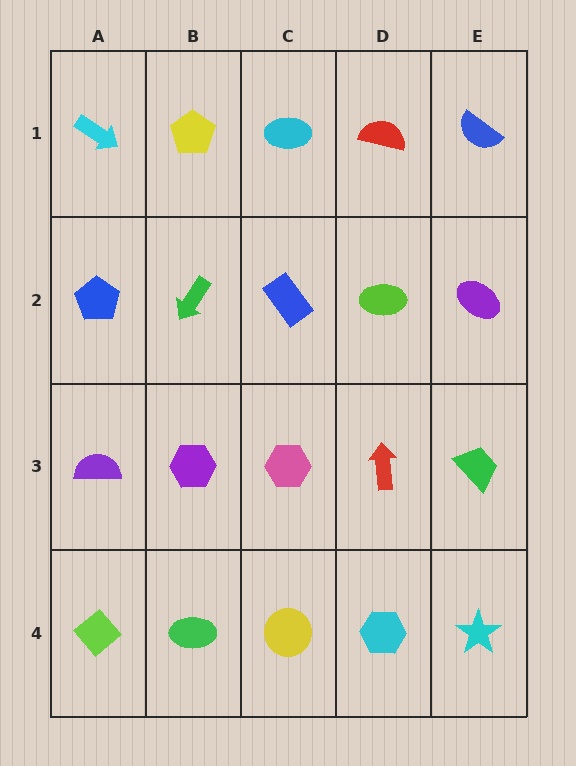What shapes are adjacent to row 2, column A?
A cyan arrow (row 1, column A), a purple semicircle (row 3, column A), a green arrow (row 2, column B).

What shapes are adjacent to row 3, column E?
A purple ellipse (row 2, column E), a cyan star (row 4, column E), a red arrow (row 3, column D).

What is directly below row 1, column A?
A blue pentagon.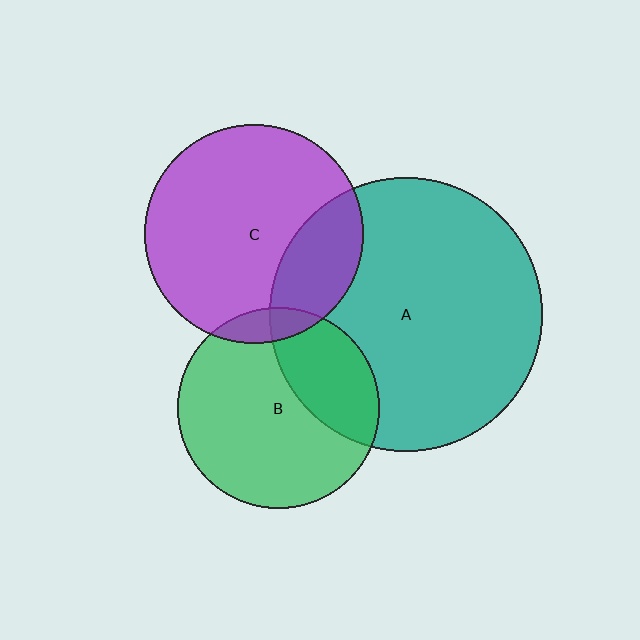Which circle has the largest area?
Circle A (teal).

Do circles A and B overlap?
Yes.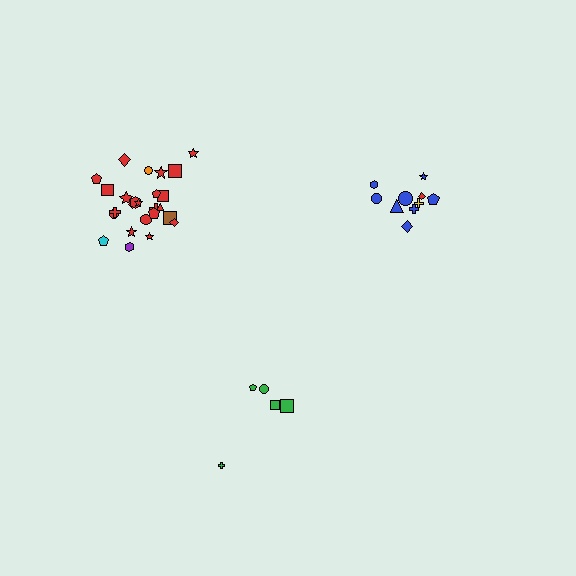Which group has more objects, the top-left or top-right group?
The top-left group.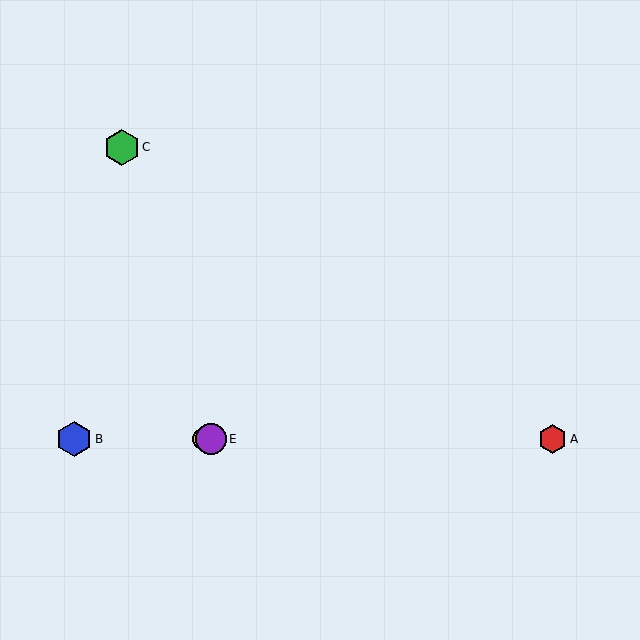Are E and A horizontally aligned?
Yes, both are at y≈439.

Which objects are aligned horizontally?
Objects A, B, D, E are aligned horizontally.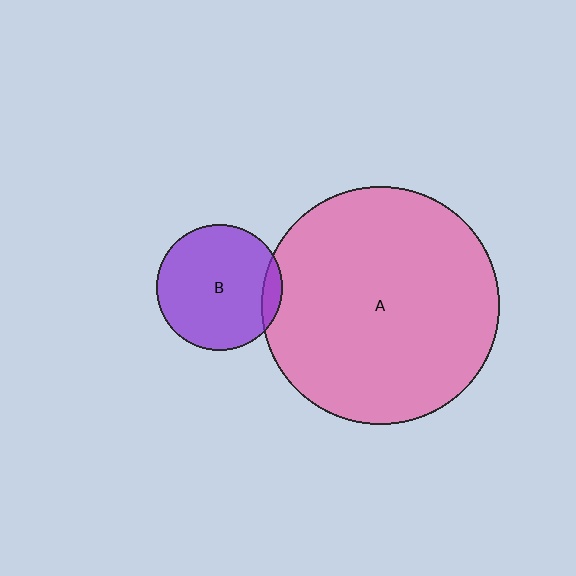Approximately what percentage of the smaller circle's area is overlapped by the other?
Approximately 10%.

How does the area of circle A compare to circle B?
Approximately 3.6 times.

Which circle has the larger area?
Circle A (pink).